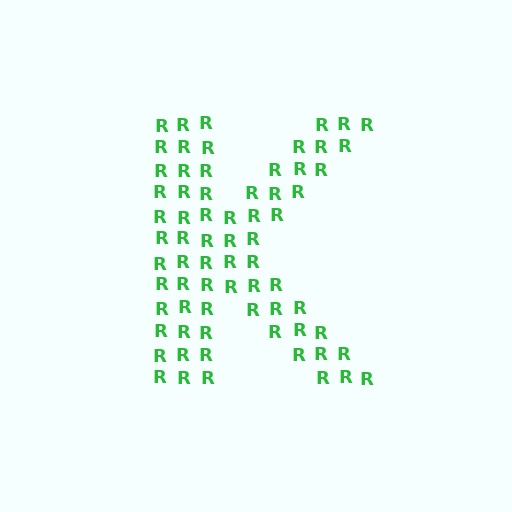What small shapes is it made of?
It is made of small letter R's.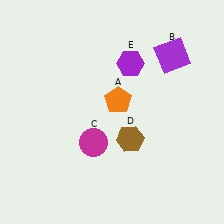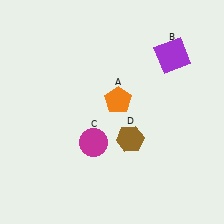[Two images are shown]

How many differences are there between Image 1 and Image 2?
There is 1 difference between the two images.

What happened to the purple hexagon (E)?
The purple hexagon (E) was removed in Image 2. It was in the top-right area of Image 1.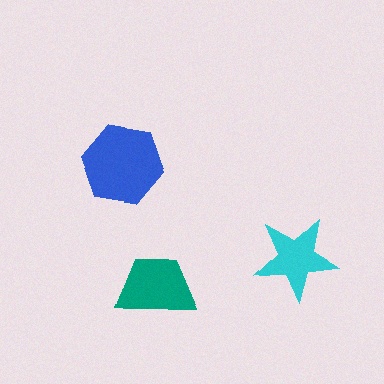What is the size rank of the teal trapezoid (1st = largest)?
2nd.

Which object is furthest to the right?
The cyan star is rightmost.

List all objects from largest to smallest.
The blue hexagon, the teal trapezoid, the cyan star.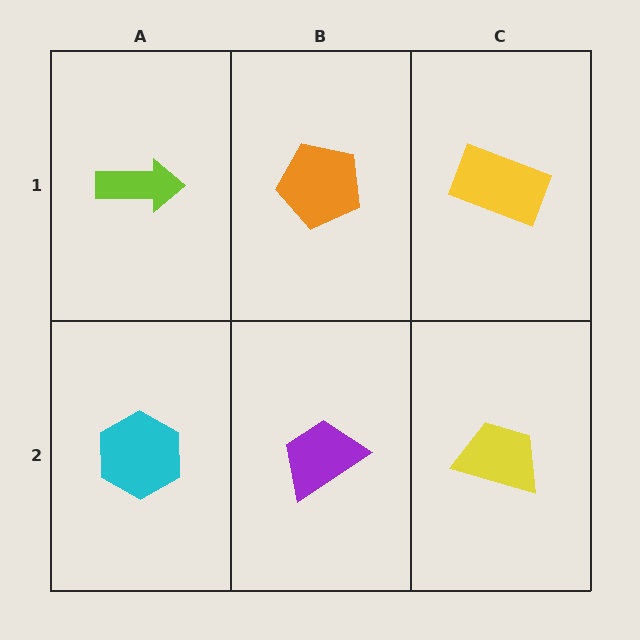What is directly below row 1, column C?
A yellow trapezoid.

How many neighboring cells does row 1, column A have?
2.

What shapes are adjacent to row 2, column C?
A yellow rectangle (row 1, column C), a purple trapezoid (row 2, column B).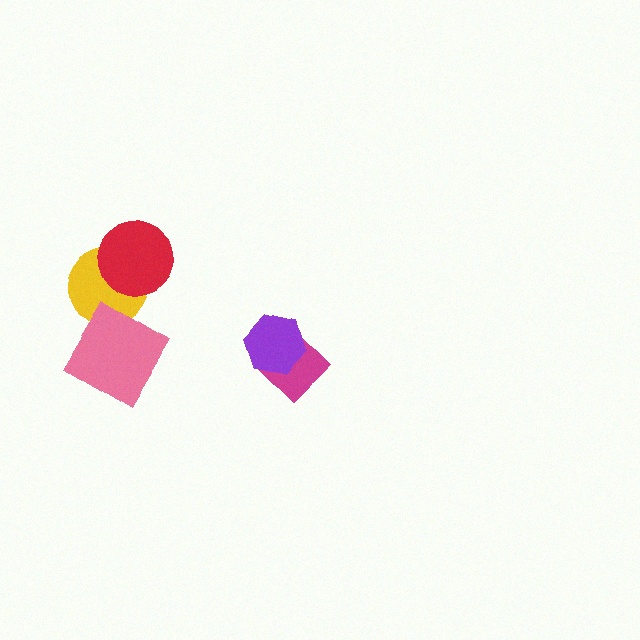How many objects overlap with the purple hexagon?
1 object overlaps with the purple hexagon.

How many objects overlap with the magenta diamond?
1 object overlaps with the magenta diamond.